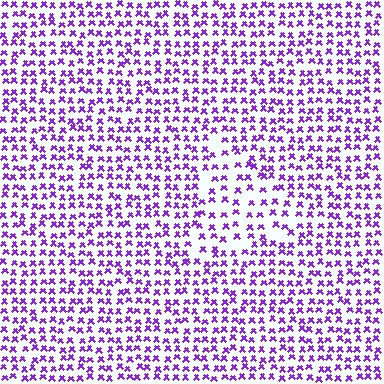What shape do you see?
I see a triangle.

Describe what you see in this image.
The image contains small purple elements arranged at two different densities. A triangle-shaped region is visible where the elements are less densely packed than the surrounding area.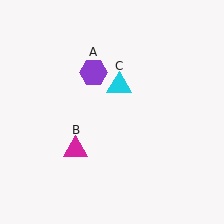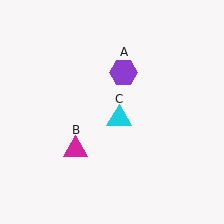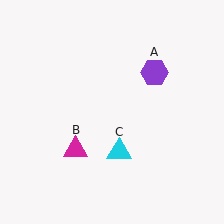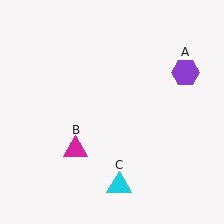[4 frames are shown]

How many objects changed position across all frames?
2 objects changed position: purple hexagon (object A), cyan triangle (object C).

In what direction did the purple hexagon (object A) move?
The purple hexagon (object A) moved right.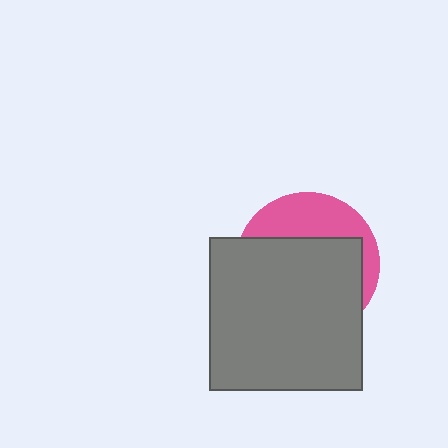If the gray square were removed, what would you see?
You would see the complete pink circle.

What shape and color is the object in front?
The object in front is a gray square.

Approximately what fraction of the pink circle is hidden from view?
Roughly 68% of the pink circle is hidden behind the gray square.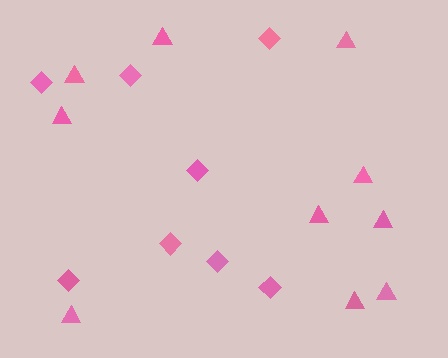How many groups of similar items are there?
There are 2 groups: one group of triangles (10) and one group of diamonds (8).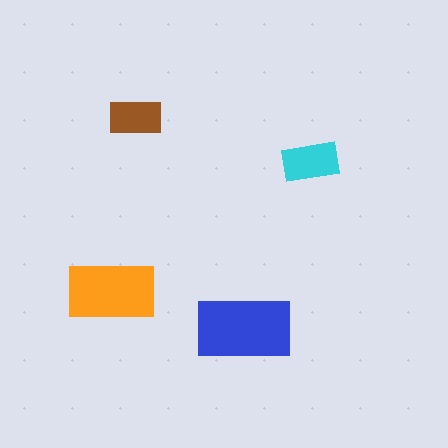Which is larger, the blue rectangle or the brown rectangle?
The blue one.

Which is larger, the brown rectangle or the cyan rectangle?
The cyan one.